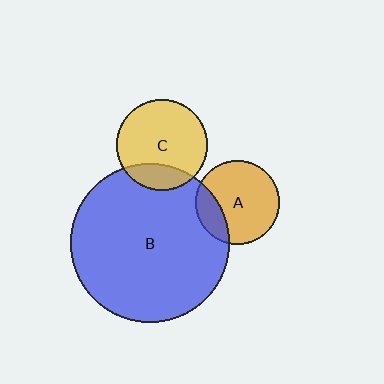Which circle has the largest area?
Circle B (blue).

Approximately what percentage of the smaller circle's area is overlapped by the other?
Approximately 20%.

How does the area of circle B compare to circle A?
Approximately 3.6 times.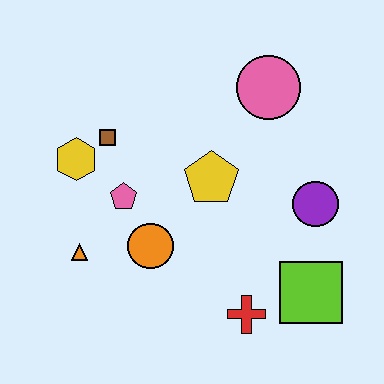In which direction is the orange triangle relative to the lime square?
The orange triangle is to the left of the lime square.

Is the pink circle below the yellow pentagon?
No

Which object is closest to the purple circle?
The lime square is closest to the purple circle.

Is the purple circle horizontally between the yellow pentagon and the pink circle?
No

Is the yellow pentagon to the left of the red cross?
Yes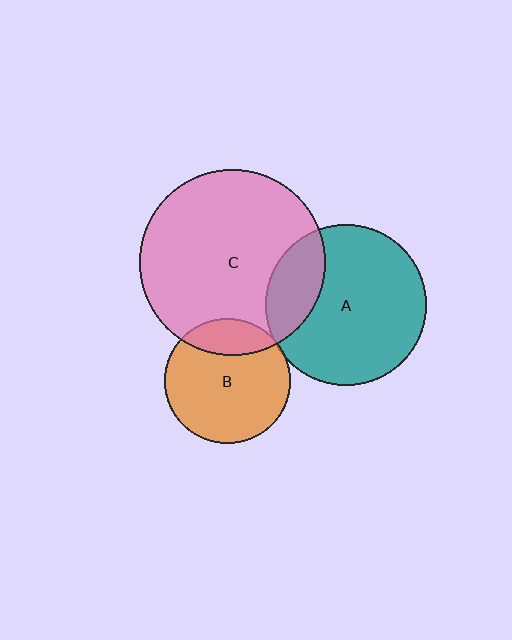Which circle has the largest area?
Circle C (pink).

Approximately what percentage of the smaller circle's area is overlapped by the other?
Approximately 5%.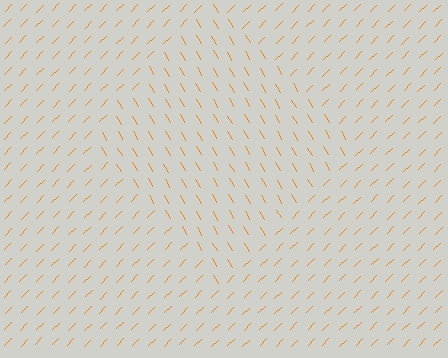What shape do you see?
I see a diamond.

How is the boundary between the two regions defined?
The boundary is defined purely by a change in line orientation (approximately 74 degrees difference). All lines are the same color and thickness.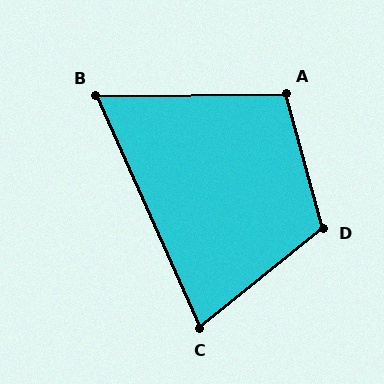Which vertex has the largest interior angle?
D, at approximately 113 degrees.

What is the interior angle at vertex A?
Approximately 105 degrees (obtuse).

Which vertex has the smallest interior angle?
B, at approximately 67 degrees.